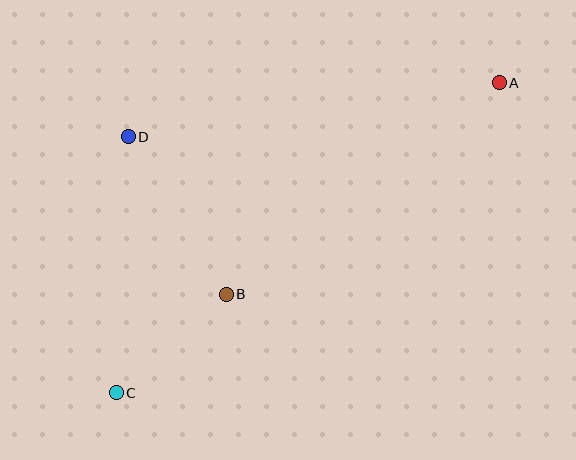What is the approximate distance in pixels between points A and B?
The distance between A and B is approximately 346 pixels.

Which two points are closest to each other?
Points B and C are closest to each other.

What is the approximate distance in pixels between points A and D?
The distance between A and D is approximately 375 pixels.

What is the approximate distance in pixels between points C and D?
The distance between C and D is approximately 256 pixels.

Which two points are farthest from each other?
Points A and C are farthest from each other.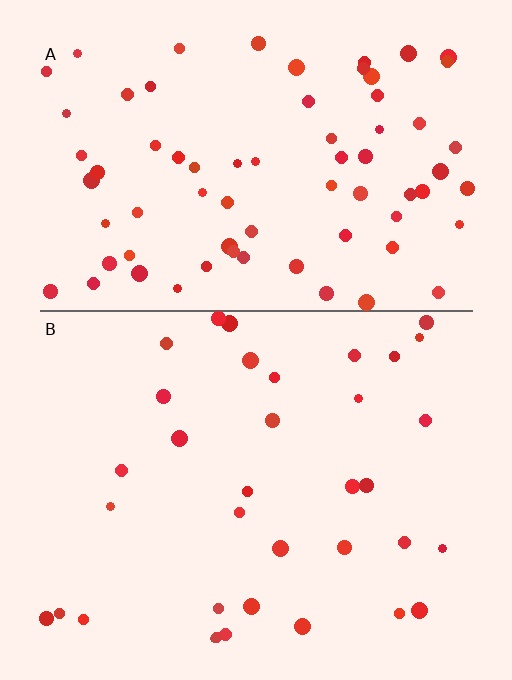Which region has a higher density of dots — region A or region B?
A (the top).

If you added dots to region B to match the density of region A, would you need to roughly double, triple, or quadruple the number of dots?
Approximately double.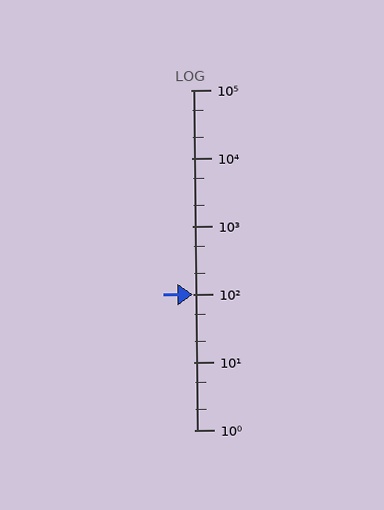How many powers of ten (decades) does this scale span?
The scale spans 5 decades, from 1 to 100000.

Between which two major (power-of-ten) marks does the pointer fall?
The pointer is between 100 and 1000.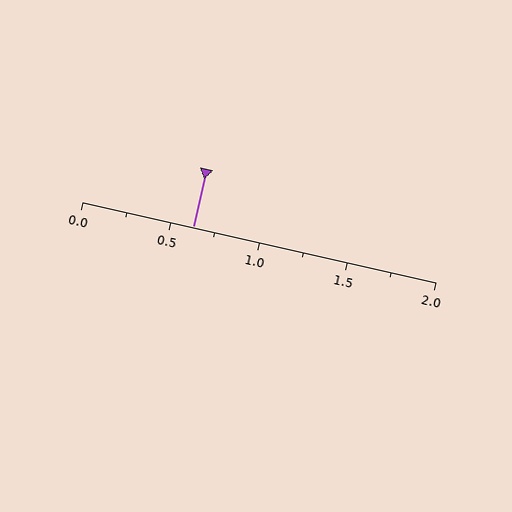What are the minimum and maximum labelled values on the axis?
The axis runs from 0.0 to 2.0.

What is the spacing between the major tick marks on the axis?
The major ticks are spaced 0.5 apart.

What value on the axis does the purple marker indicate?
The marker indicates approximately 0.62.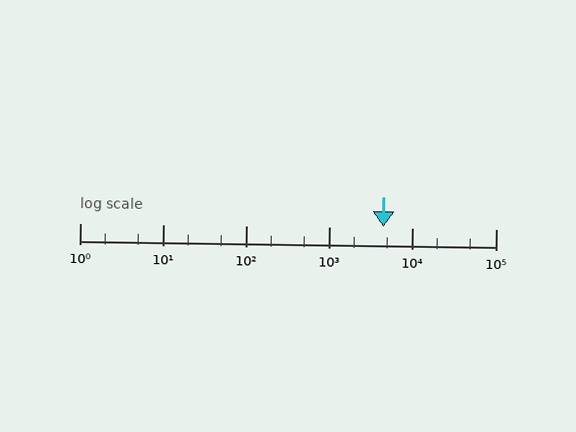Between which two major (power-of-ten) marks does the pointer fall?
The pointer is between 1000 and 10000.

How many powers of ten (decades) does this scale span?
The scale spans 5 decades, from 1 to 100000.